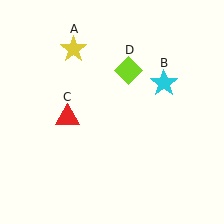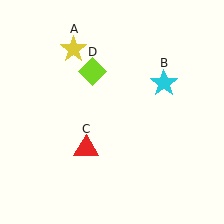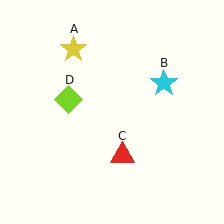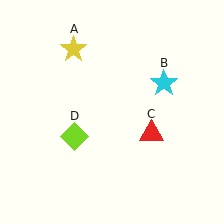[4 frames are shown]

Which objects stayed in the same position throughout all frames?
Yellow star (object A) and cyan star (object B) remained stationary.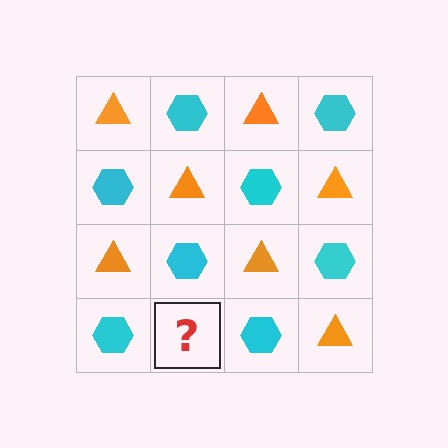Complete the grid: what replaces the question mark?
The question mark should be replaced with an orange triangle.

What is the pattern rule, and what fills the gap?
The rule is that it alternates orange triangle and cyan hexagon in a checkerboard pattern. The gap should be filled with an orange triangle.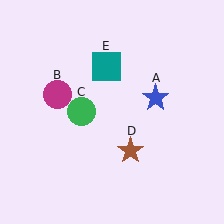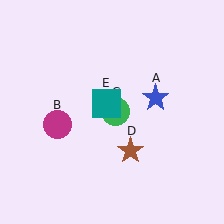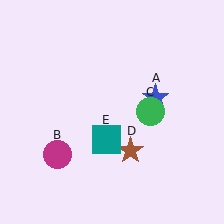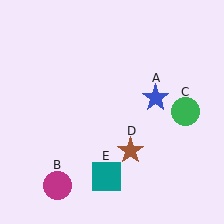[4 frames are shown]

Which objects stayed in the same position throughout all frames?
Blue star (object A) and brown star (object D) remained stationary.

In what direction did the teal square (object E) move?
The teal square (object E) moved down.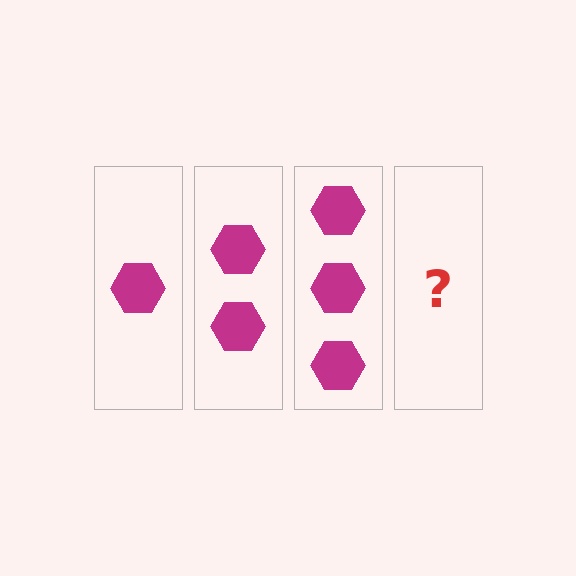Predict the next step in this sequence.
The next step is 4 hexagons.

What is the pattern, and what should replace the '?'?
The pattern is that each step adds one more hexagon. The '?' should be 4 hexagons.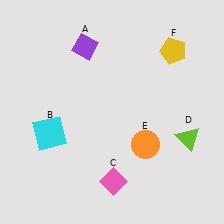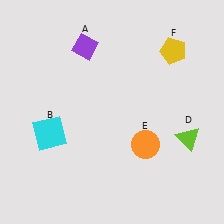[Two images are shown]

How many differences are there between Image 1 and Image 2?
There is 1 difference between the two images.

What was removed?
The pink diamond (C) was removed in Image 2.